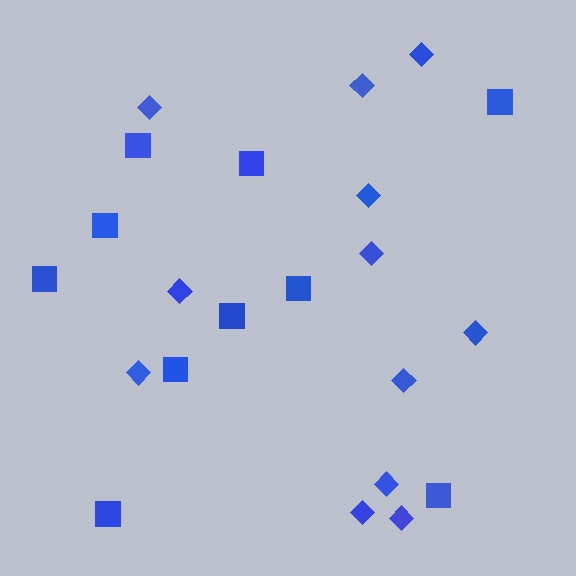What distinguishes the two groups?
There are 2 groups: one group of squares (10) and one group of diamonds (12).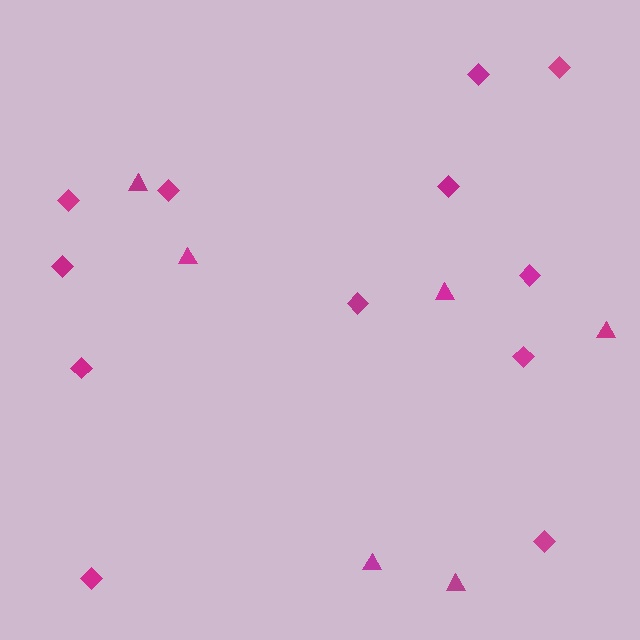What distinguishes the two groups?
There are 2 groups: one group of triangles (6) and one group of diamonds (12).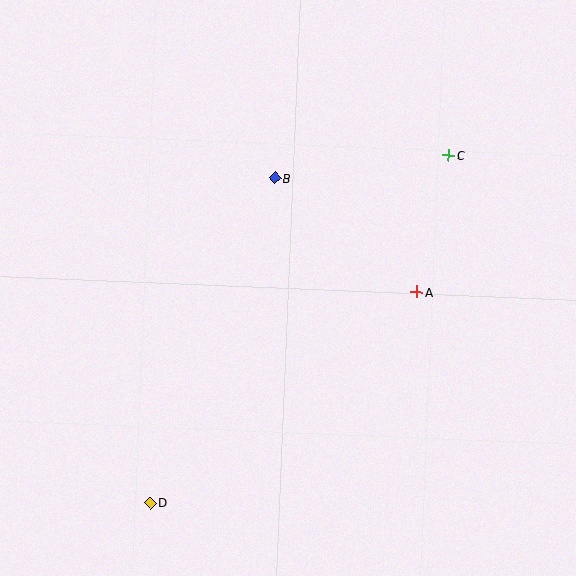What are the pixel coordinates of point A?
Point A is at (417, 292).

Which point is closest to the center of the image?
Point B at (275, 178) is closest to the center.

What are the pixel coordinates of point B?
Point B is at (275, 178).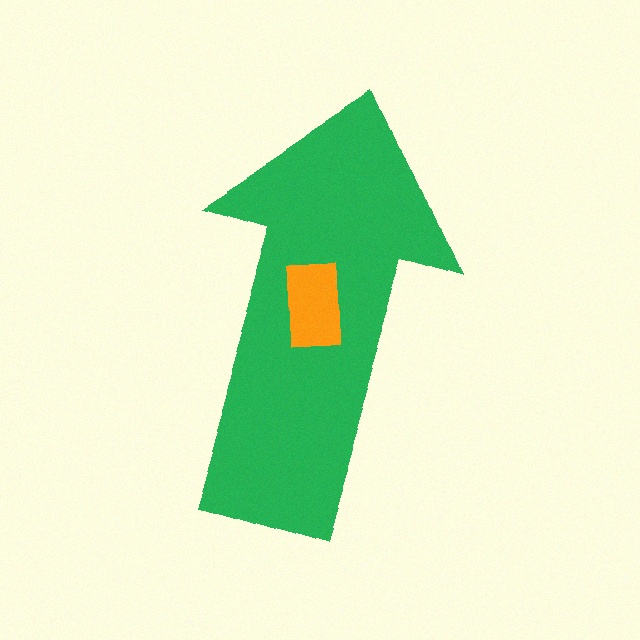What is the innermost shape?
The orange rectangle.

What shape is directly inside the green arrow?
The orange rectangle.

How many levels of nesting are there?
2.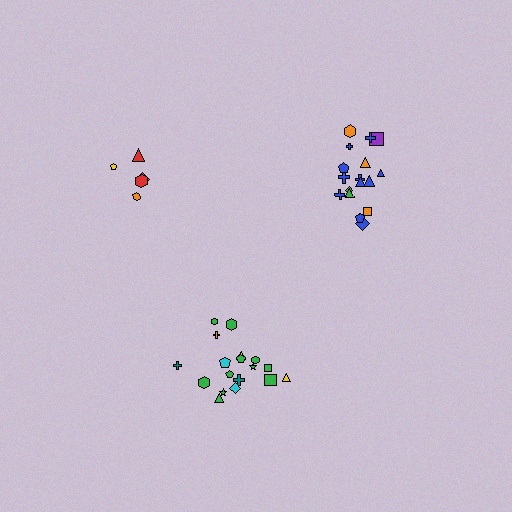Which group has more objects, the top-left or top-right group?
The top-right group.